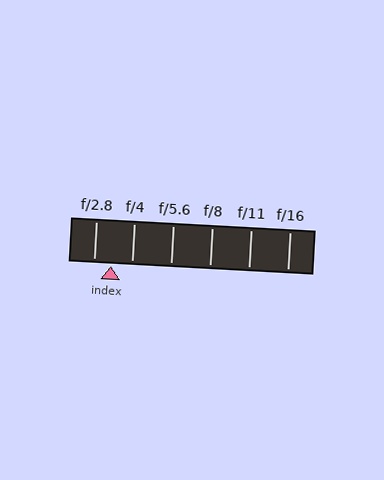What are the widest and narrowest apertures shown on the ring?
The widest aperture shown is f/2.8 and the narrowest is f/16.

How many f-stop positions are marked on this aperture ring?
There are 6 f-stop positions marked.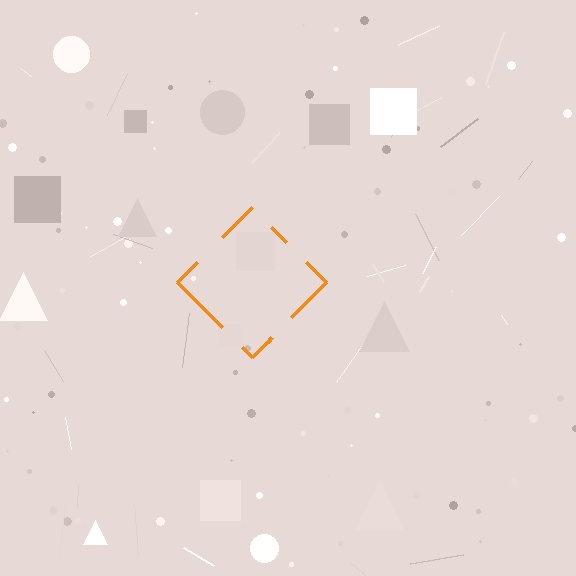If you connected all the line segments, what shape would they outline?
They would outline a diamond.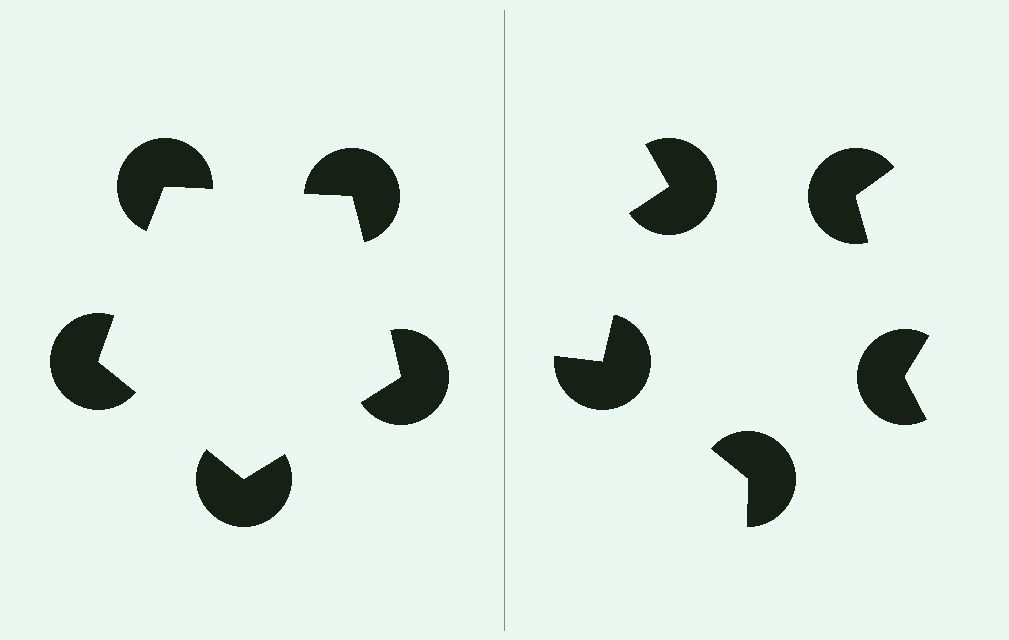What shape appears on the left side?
An illusory pentagon.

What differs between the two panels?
The pac-man discs are positioned identically on both sides; only the wedge orientations differ. On the left they align to a pentagon; on the right they are misaligned.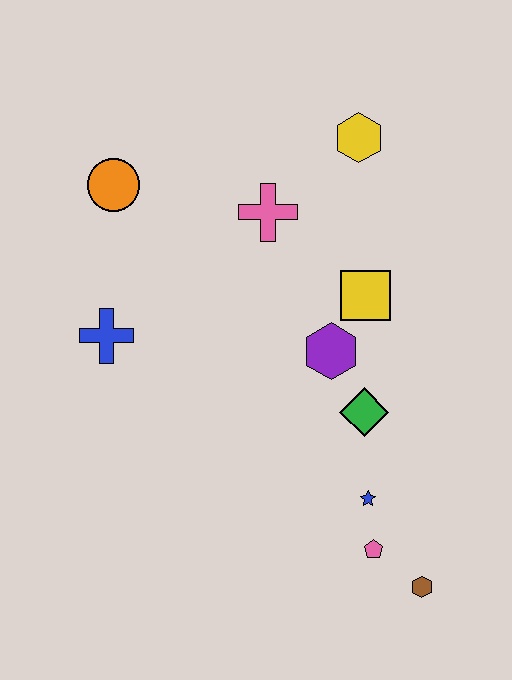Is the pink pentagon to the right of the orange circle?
Yes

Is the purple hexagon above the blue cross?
No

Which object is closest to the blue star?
The pink pentagon is closest to the blue star.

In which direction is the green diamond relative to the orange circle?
The green diamond is to the right of the orange circle.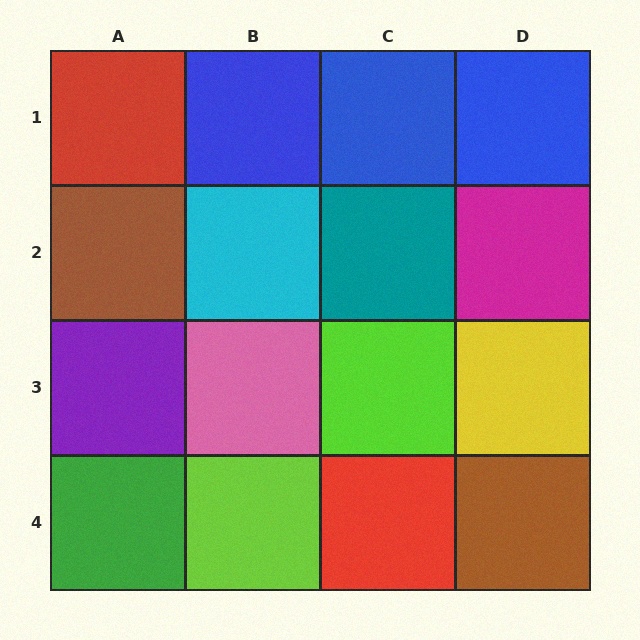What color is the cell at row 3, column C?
Lime.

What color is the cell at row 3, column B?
Pink.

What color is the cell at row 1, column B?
Blue.